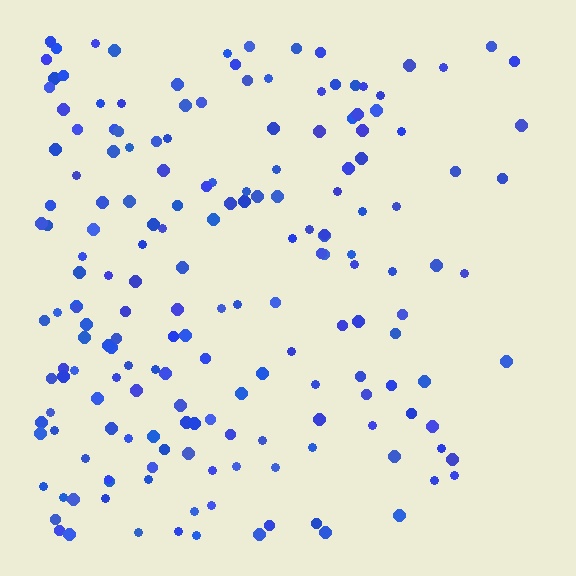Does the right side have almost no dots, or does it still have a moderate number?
Still a moderate number, just noticeably fewer than the left.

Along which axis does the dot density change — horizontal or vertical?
Horizontal.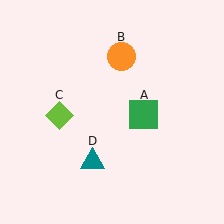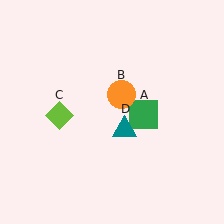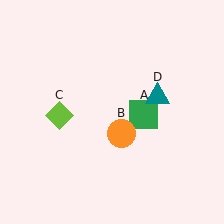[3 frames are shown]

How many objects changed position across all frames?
2 objects changed position: orange circle (object B), teal triangle (object D).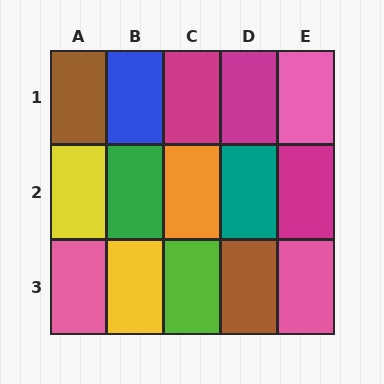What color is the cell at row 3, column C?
Lime.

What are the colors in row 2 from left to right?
Yellow, green, orange, teal, magenta.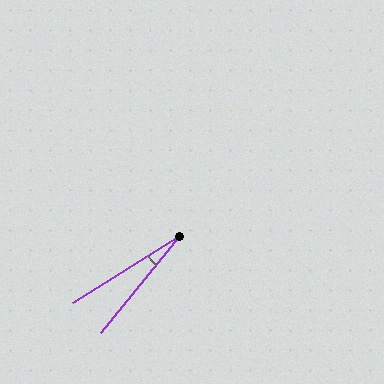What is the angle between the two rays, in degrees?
Approximately 19 degrees.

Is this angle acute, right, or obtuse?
It is acute.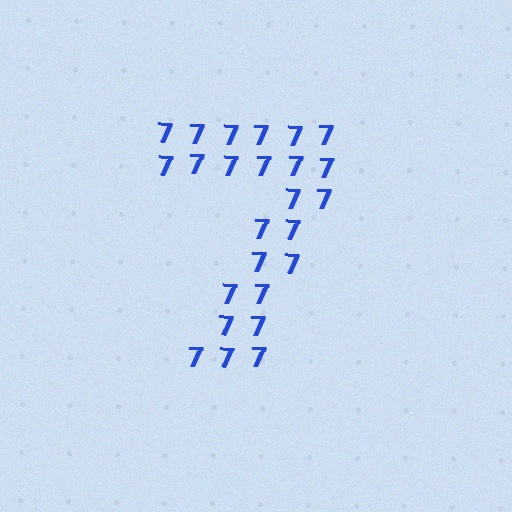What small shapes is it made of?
It is made of small digit 7's.